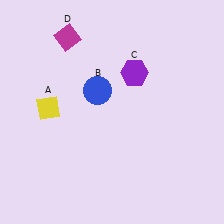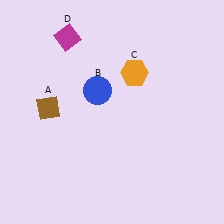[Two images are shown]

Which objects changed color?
A changed from yellow to brown. C changed from purple to orange.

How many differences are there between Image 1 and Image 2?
There are 2 differences between the two images.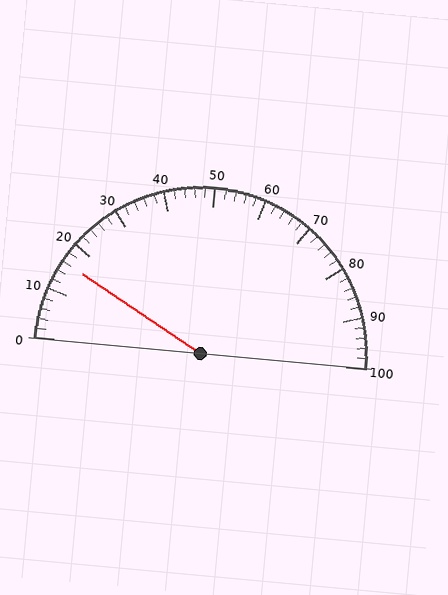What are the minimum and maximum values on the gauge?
The gauge ranges from 0 to 100.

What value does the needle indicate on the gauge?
The needle indicates approximately 16.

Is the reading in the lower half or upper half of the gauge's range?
The reading is in the lower half of the range (0 to 100).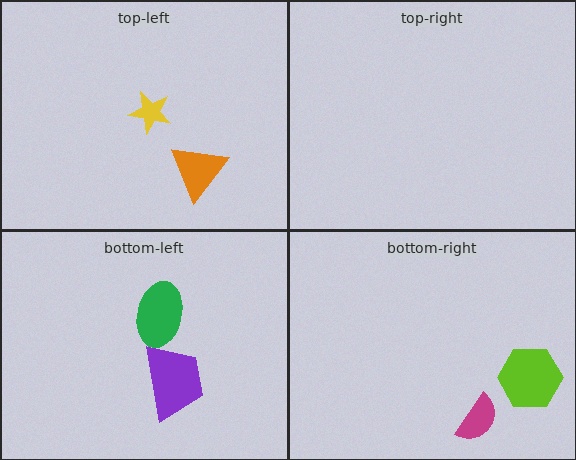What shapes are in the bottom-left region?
The purple trapezoid, the green ellipse.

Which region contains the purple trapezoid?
The bottom-left region.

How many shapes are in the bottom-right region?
2.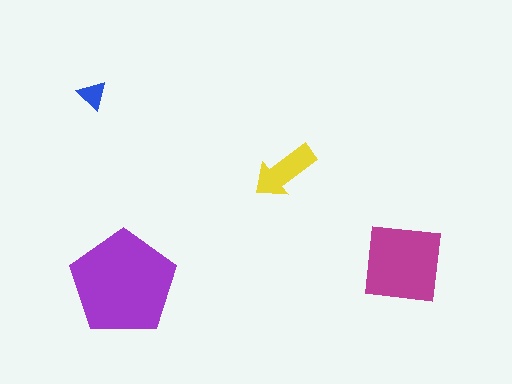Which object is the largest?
The purple pentagon.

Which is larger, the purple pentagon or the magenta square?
The purple pentagon.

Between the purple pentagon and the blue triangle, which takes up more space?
The purple pentagon.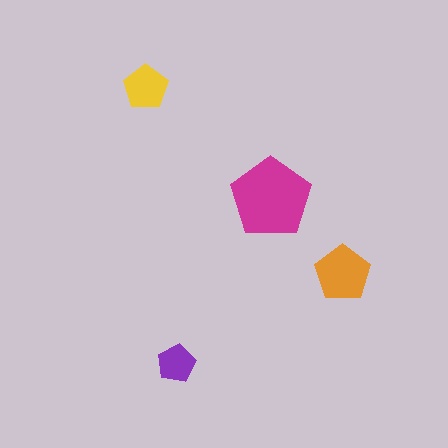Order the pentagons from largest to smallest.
the magenta one, the orange one, the yellow one, the purple one.